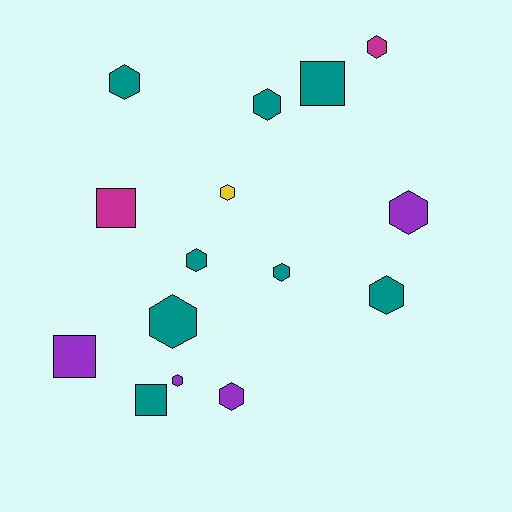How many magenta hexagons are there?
There is 1 magenta hexagon.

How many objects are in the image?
There are 15 objects.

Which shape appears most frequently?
Hexagon, with 11 objects.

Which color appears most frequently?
Teal, with 8 objects.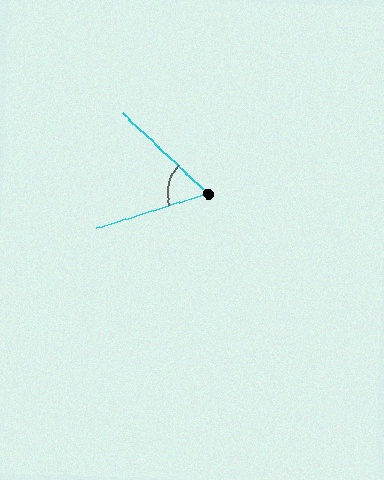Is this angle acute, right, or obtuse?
It is acute.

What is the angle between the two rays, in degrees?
Approximately 61 degrees.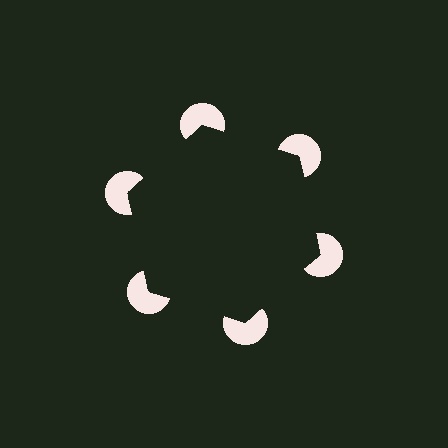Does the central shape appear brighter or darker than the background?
It typically appears slightly darker than the background, even though no actual brightness change is drawn.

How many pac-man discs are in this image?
There are 6 — one at each vertex of the illusory hexagon.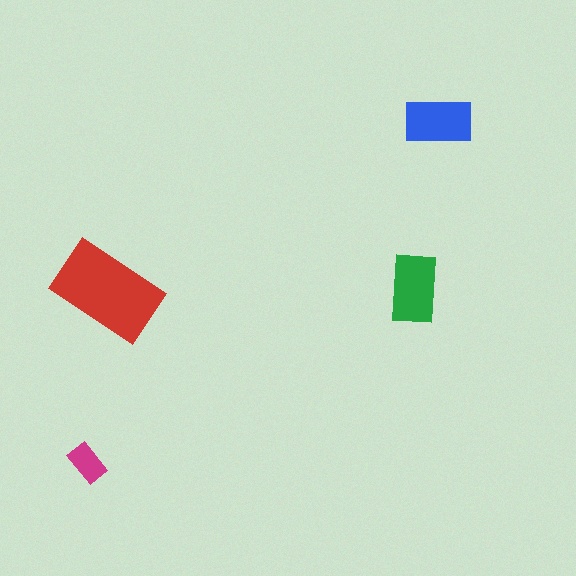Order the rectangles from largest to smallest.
the red one, the green one, the blue one, the magenta one.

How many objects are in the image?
There are 4 objects in the image.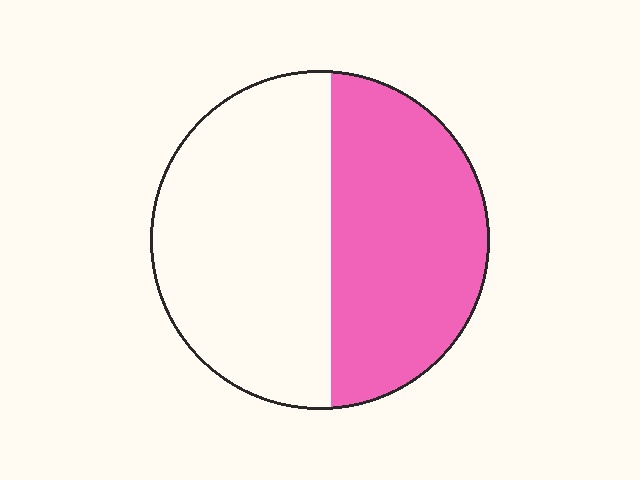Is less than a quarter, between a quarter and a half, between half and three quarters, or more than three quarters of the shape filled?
Between a quarter and a half.